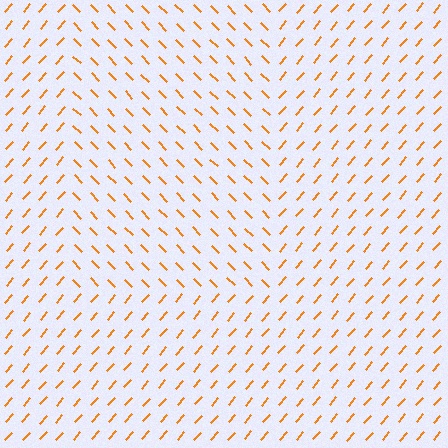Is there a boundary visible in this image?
Yes, there is a texture boundary formed by a change in line orientation.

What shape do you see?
I see a rectangle.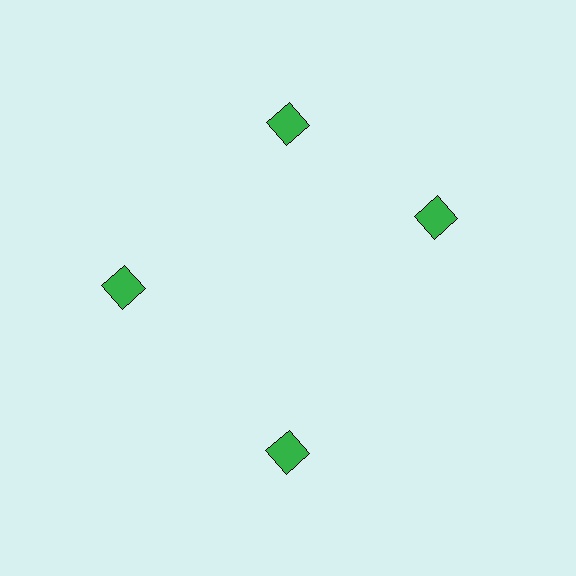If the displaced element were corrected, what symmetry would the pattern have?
It would have 4-fold rotational symmetry — the pattern would map onto itself every 90 degrees.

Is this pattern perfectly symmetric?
No. The 4 green squares are arranged in a ring, but one element near the 3 o'clock position is rotated out of alignment along the ring, breaking the 4-fold rotational symmetry.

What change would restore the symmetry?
The symmetry would be restored by rotating it back into even spacing with its neighbors so that all 4 squares sit at equal angles and equal distance from the center.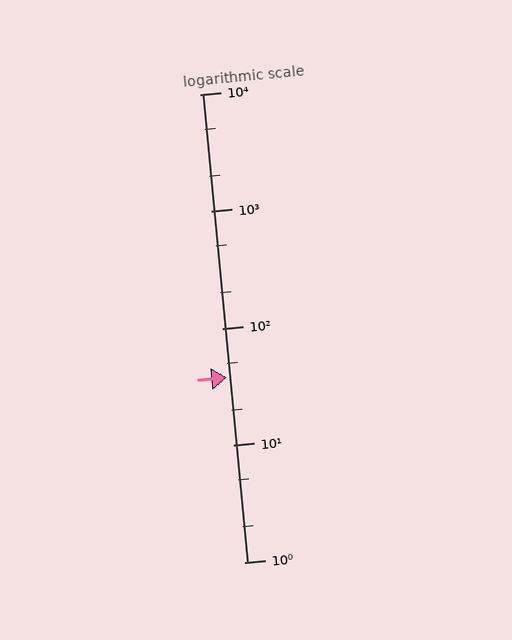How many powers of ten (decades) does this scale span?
The scale spans 4 decades, from 1 to 10000.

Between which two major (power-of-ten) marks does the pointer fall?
The pointer is between 10 and 100.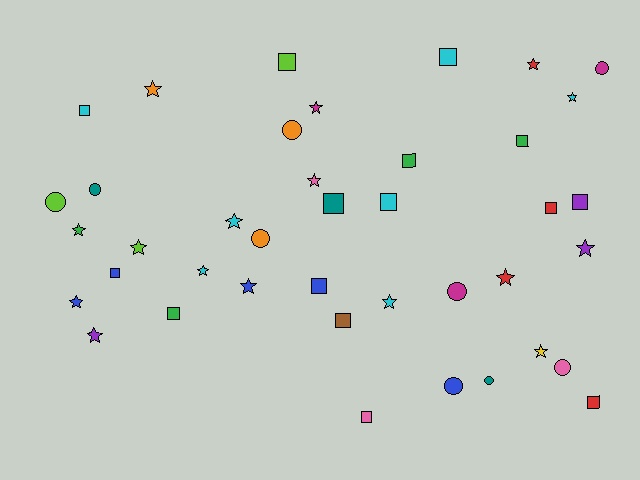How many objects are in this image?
There are 40 objects.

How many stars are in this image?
There are 16 stars.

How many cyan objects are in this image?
There are 7 cyan objects.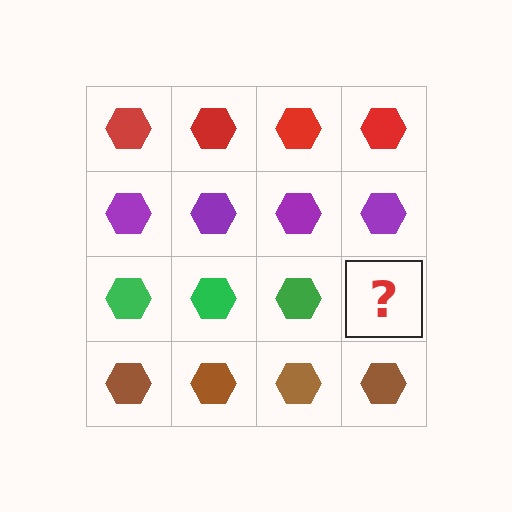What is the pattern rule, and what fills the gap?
The rule is that each row has a consistent color. The gap should be filled with a green hexagon.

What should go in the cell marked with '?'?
The missing cell should contain a green hexagon.